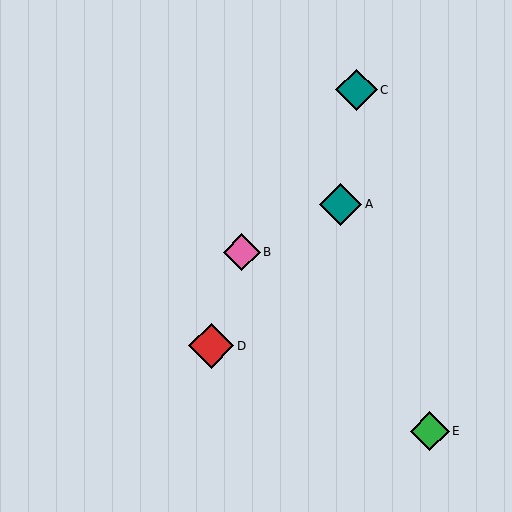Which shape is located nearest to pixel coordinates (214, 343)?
The red diamond (labeled D) at (211, 346) is nearest to that location.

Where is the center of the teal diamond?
The center of the teal diamond is at (357, 90).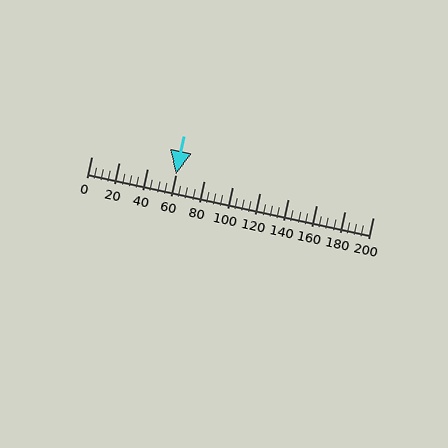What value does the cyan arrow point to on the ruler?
The cyan arrow points to approximately 60.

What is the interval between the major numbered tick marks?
The major tick marks are spaced 20 units apart.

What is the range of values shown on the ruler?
The ruler shows values from 0 to 200.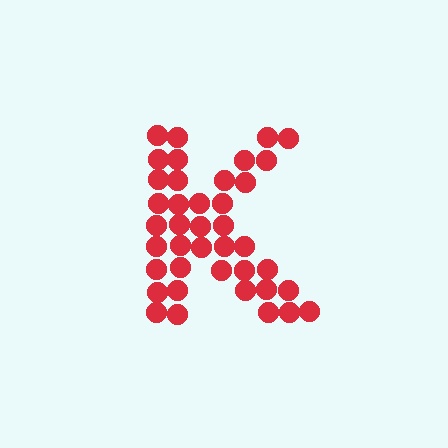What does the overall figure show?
The overall figure shows the letter K.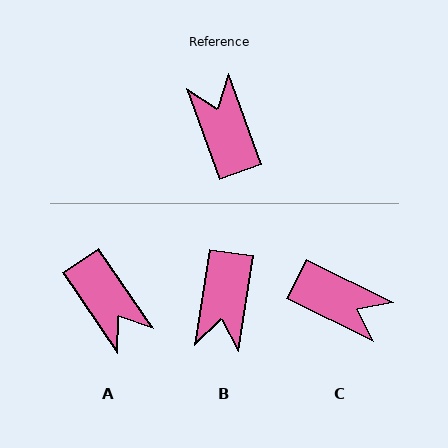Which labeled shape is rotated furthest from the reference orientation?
A, about 166 degrees away.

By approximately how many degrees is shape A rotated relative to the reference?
Approximately 166 degrees clockwise.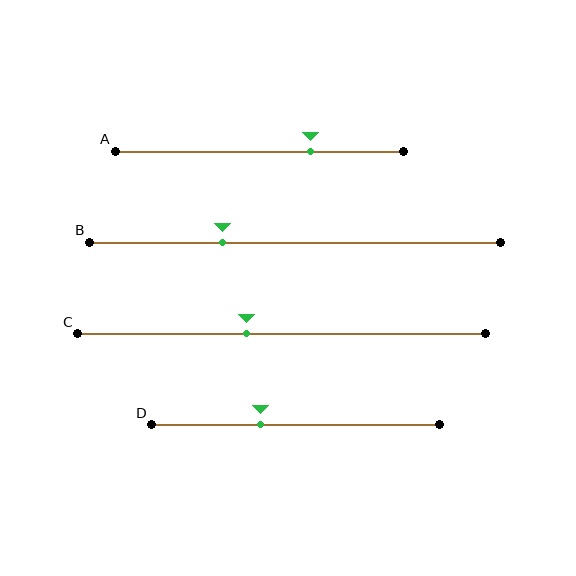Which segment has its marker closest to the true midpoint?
Segment C has its marker closest to the true midpoint.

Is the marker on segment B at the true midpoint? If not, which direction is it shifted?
No, the marker on segment B is shifted to the left by about 18% of the segment length.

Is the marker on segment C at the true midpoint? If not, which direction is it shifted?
No, the marker on segment C is shifted to the left by about 9% of the segment length.